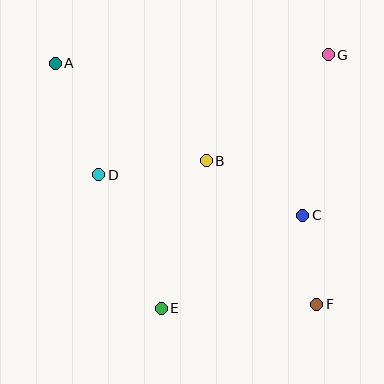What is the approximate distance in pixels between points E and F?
The distance between E and F is approximately 155 pixels.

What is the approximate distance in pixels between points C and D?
The distance between C and D is approximately 208 pixels.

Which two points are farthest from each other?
Points A and F are farthest from each other.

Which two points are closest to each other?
Points C and F are closest to each other.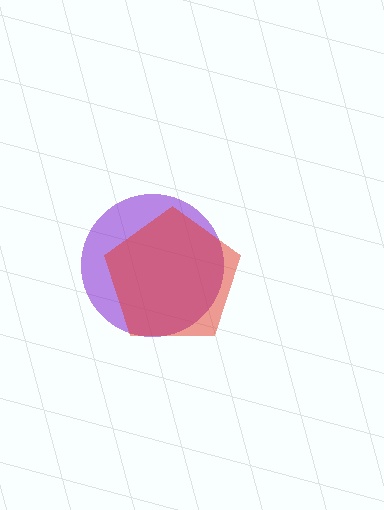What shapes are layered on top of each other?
The layered shapes are: a purple circle, a red pentagon.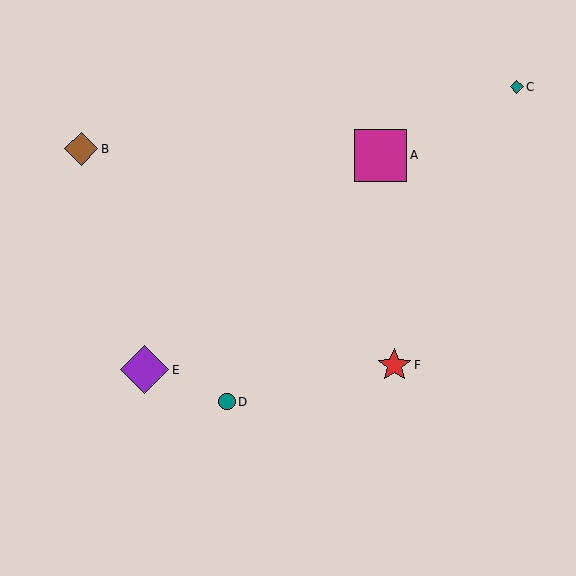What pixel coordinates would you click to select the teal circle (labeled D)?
Click at (227, 402) to select the teal circle D.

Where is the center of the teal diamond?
The center of the teal diamond is at (517, 87).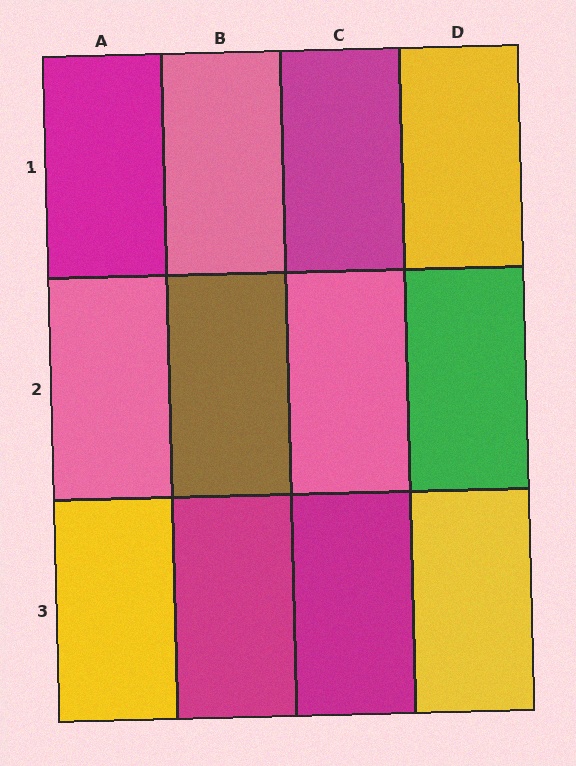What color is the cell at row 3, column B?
Magenta.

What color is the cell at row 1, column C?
Magenta.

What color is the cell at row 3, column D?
Yellow.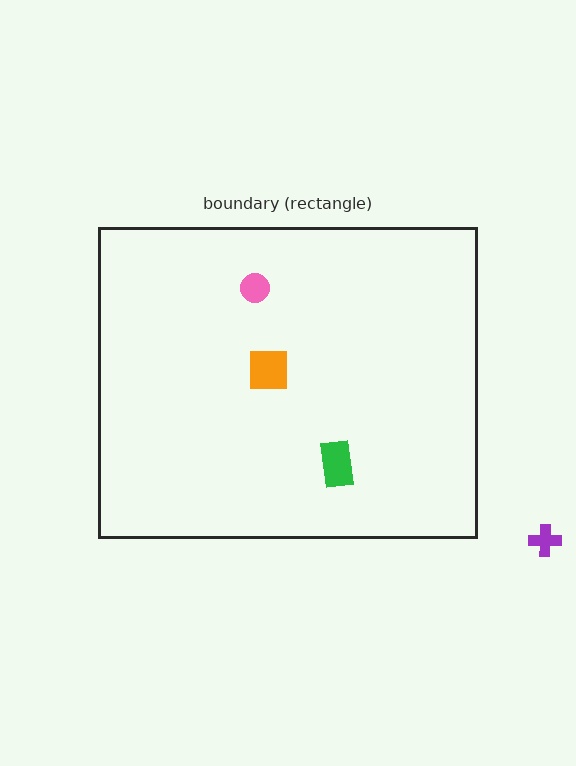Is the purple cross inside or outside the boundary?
Outside.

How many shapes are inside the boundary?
3 inside, 1 outside.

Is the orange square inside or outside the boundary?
Inside.